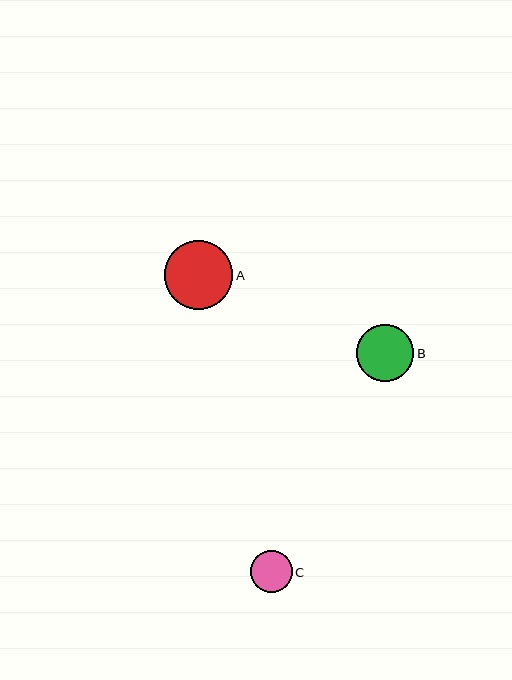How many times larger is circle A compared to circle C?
Circle A is approximately 1.7 times the size of circle C.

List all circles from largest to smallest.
From largest to smallest: A, B, C.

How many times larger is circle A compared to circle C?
Circle A is approximately 1.7 times the size of circle C.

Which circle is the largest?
Circle A is the largest with a size of approximately 68 pixels.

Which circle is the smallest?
Circle C is the smallest with a size of approximately 41 pixels.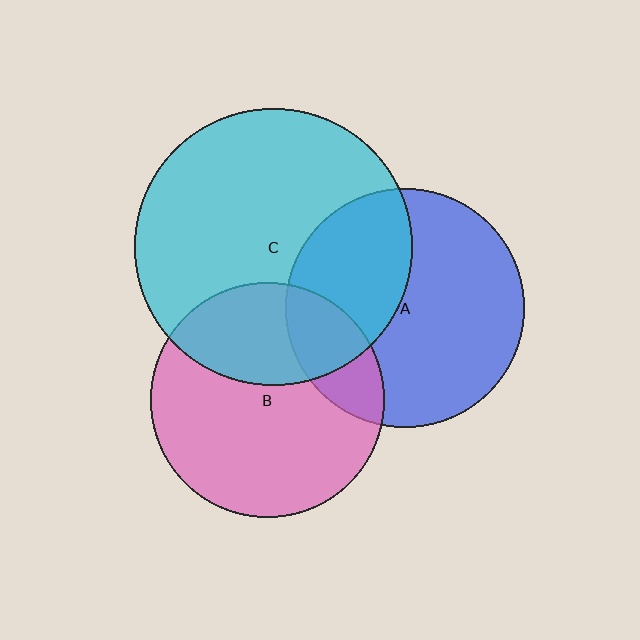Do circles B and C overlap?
Yes.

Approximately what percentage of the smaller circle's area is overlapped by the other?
Approximately 35%.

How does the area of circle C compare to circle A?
Approximately 1.4 times.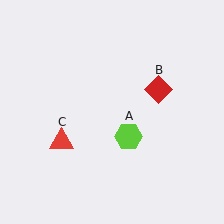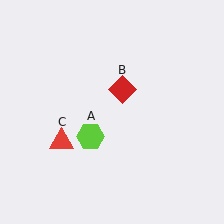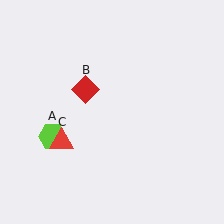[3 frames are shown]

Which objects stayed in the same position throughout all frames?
Red triangle (object C) remained stationary.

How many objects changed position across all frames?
2 objects changed position: lime hexagon (object A), red diamond (object B).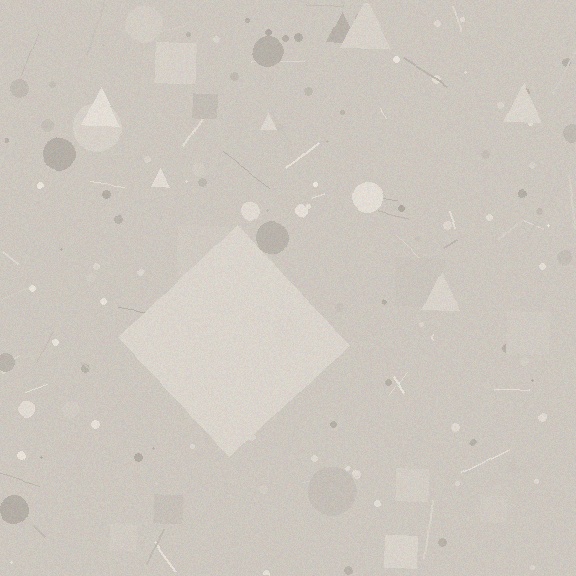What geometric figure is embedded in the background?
A diamond is embedded in the background.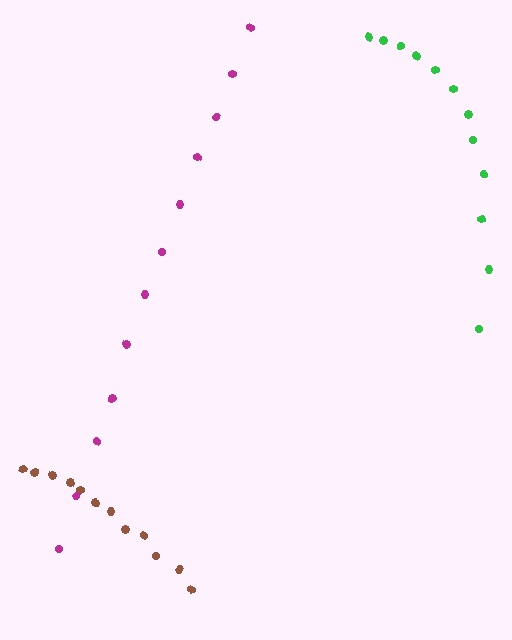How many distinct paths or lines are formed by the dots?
There are 3 distinct paths.